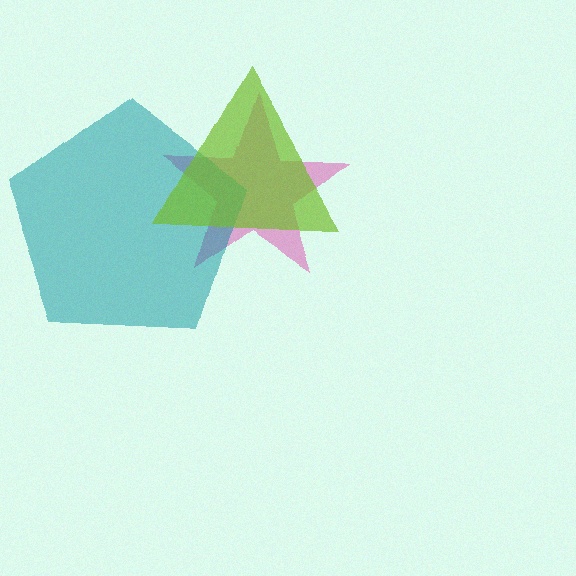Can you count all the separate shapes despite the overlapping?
Yes, there are 3 separate shapes.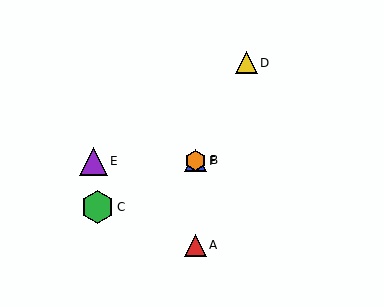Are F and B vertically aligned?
Yes, both are at x≈195.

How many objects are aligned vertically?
3 objects (A, B, F) are aligned vertically.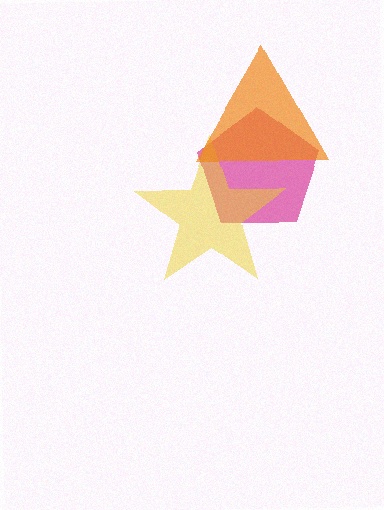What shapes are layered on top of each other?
The layered shapes are: a magenta pentagon, a yellow star, an orange triangle.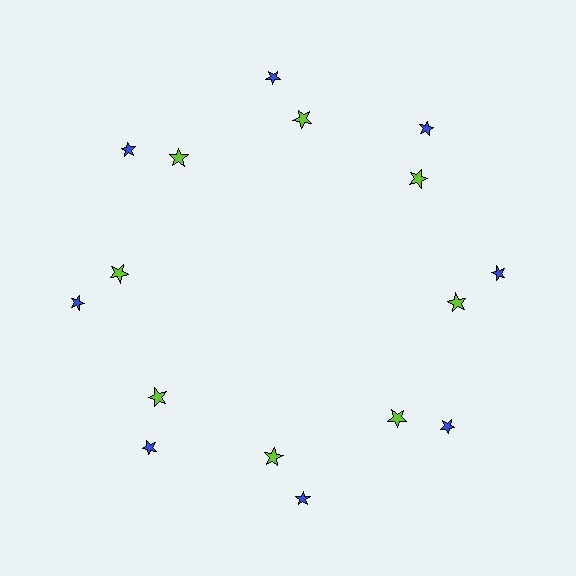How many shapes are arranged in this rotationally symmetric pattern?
There are 16 shapes, arranged in 8 groups of 2.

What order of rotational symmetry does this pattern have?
This pattern has 8-fold rotational symmetry.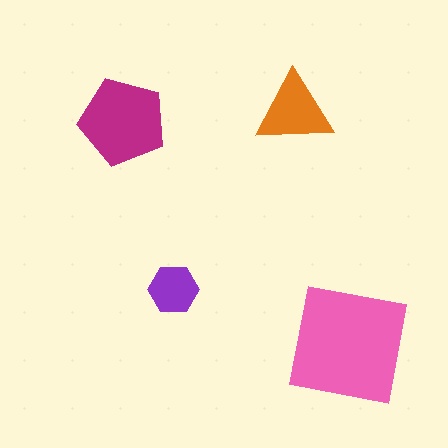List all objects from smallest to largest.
The purple hexagon, the orange triangle, the magenta pentagon, the pink square.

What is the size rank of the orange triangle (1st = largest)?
3rd.